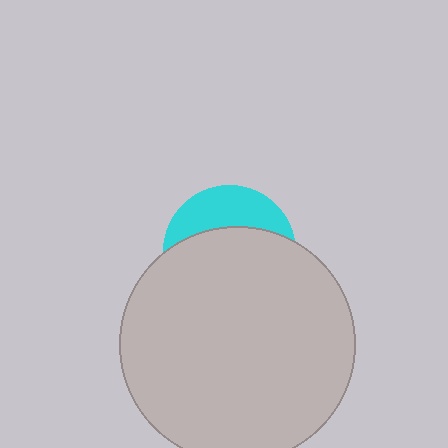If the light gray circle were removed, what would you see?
You would see the complete cyan circle.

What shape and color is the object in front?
The object in front is a light gray circle.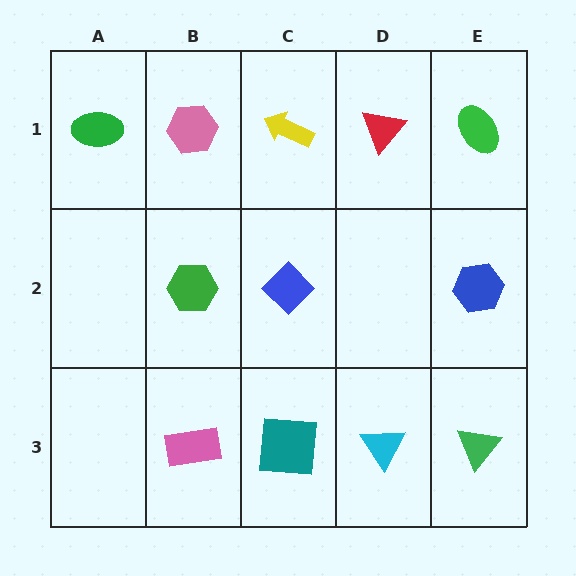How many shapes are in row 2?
3 shapes.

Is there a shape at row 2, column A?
No, that cell is empty.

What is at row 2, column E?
A blue hexagon.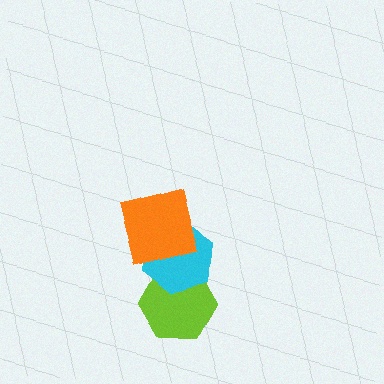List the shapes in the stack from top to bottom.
From top to bottom: the orange square, the cyan hexagon, the lime hexagon.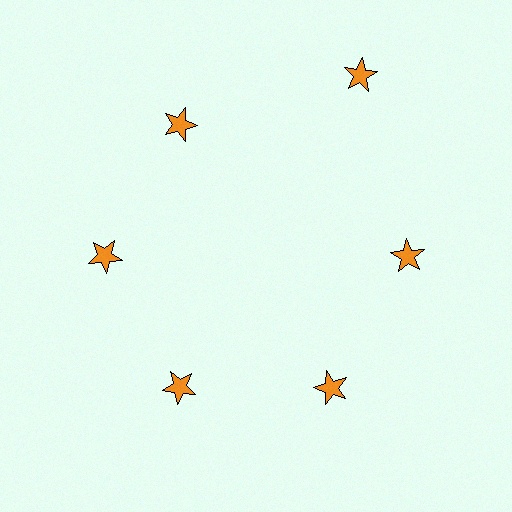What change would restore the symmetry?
The symmetry would be restored by moving it inward, back onto the ring so that all 6 stars sit at equal angles and equal distance from the center.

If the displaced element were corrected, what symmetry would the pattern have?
It would have 6-fold rotational symmetry — the pattern would map onto itself every 60 degrees.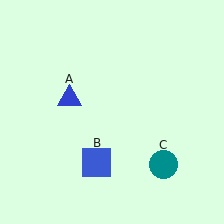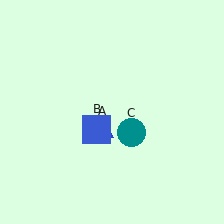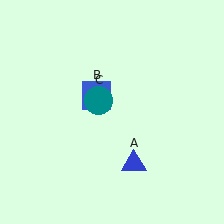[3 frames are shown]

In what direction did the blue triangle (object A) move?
The blue triangle (object A) moved down and to the right.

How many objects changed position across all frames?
3 objects changed position: blue triangle (object A), blue square (object B), teal circle (object C).